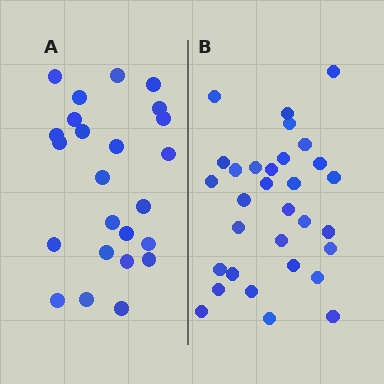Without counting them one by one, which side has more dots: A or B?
Region B (the right region) has more dots.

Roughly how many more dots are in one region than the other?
Region B has roughly 8 or so more dots than region A.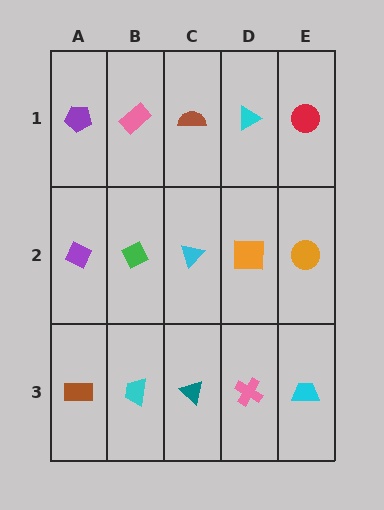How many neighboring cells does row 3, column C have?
3.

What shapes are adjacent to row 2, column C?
A brown semicircle (row 1, column C), a teal triangle (row 3, column C), a green diamond (row 2, column B), an orange square (row 2, column D).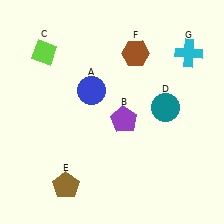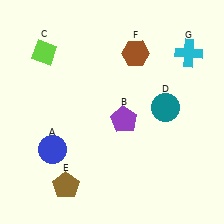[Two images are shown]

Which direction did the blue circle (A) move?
The blue circle (A) moved down.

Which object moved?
The blue circle (A) moved down.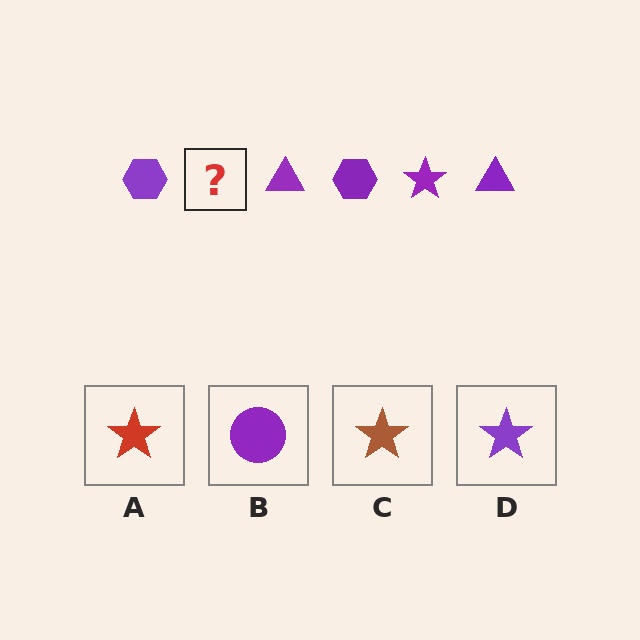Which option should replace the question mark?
Option D.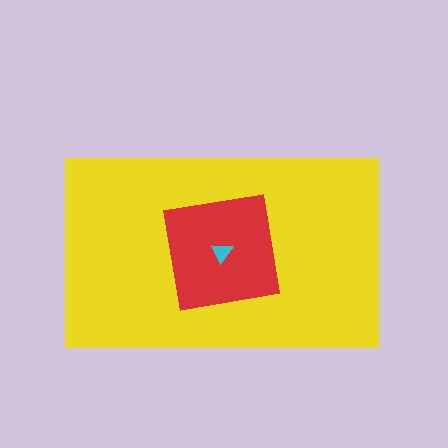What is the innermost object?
The cyan triangle.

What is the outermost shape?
The yellow rectangle.